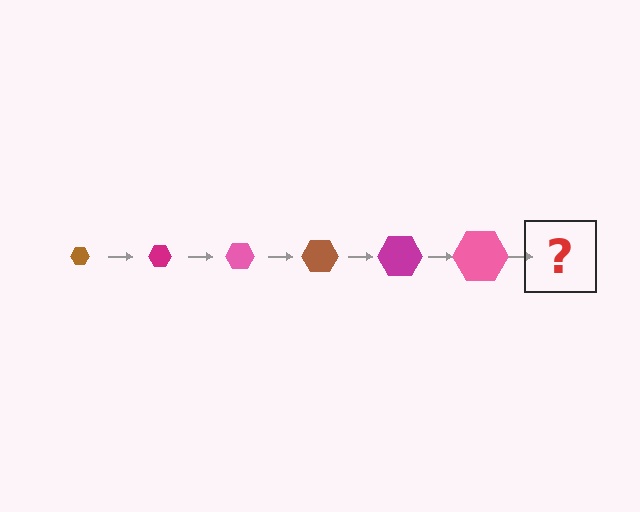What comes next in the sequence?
The next element should be a brown hexagon, larger than the previous one.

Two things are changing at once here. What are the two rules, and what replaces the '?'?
The two rules are that the hexagon grows larger each step and the color cycles through brown, magenta, and pink. The '?' should be a brown hexagon, larger than the previous one.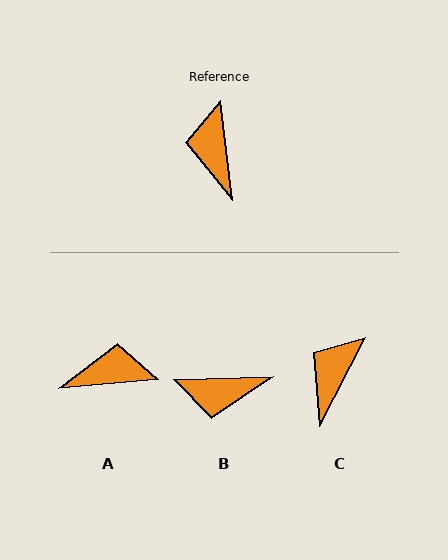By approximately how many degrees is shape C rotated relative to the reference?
Approximately 34 degrees clockwise.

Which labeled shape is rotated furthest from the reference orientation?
A, about 91 degrees away.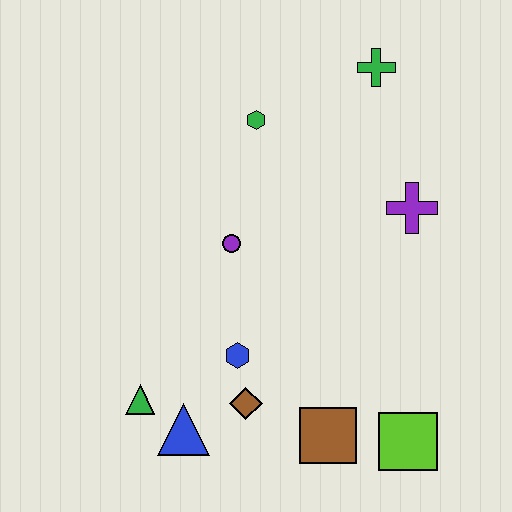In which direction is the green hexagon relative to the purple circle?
The green hexagon is above the purple circle.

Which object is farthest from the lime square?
The green cross is farthest from the lime square.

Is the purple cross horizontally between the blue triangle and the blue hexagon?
No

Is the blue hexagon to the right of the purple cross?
No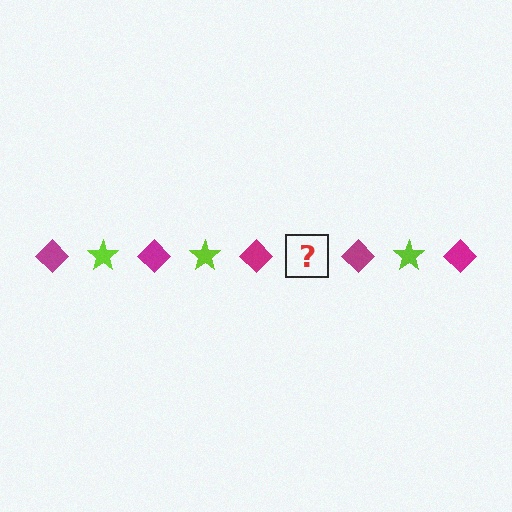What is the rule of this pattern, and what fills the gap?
The rule is that the pattern alternates between magenta diamond and lime star. The gap should be filled with a lime star.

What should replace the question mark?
The question mark should be replaced with a lime star.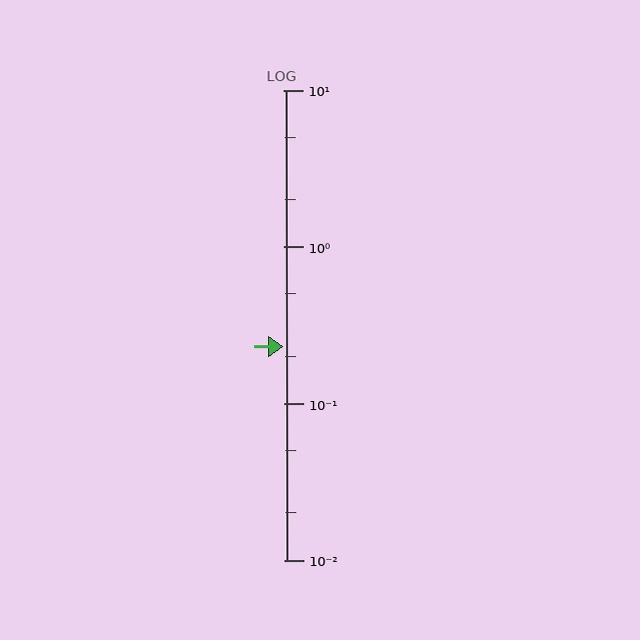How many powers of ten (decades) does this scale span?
The scale spans 3 decades, from 0.01 to 10.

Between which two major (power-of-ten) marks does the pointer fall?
The pointer is between 0.1 and 1.